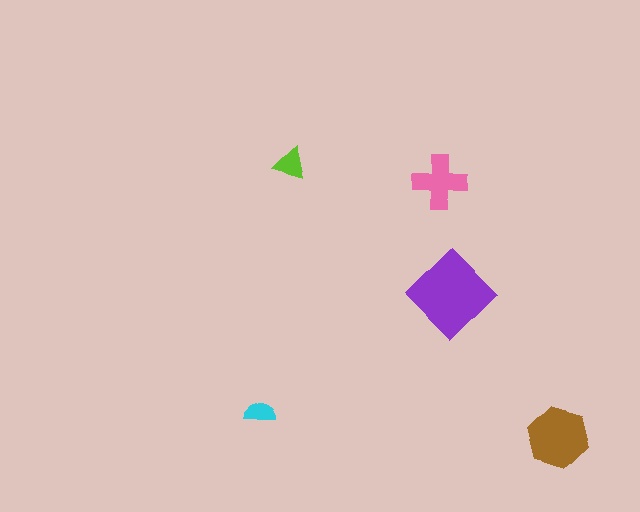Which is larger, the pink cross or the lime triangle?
The pink cross.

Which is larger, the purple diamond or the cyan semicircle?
The purple diamond.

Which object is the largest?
The purple diamond.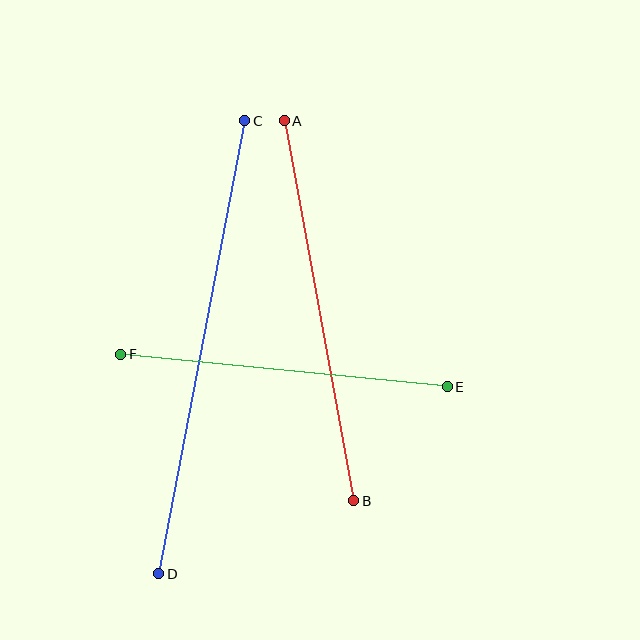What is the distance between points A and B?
The distance is approximately 386 pixels.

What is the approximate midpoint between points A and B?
The midpoint is at approximately (319, 311) pixels.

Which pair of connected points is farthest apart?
Points C and D are farthest apart.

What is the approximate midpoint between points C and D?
The midpoint is at approximately (202, 347) pixels.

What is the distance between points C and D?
The distance is approximately 461 pixels.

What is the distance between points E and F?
The distance is approximately 328 pixels.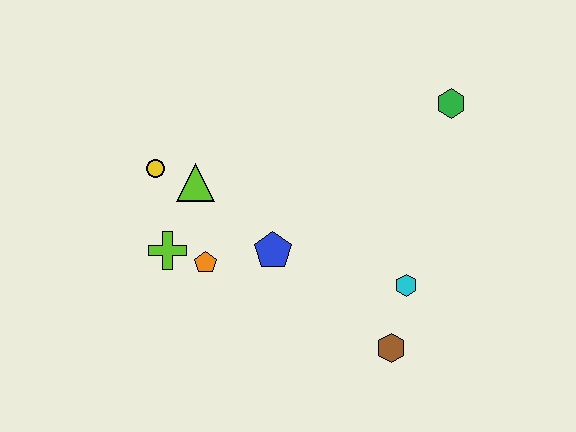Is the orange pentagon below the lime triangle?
Yes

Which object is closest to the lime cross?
The orange pentagon is closest to the lime cross.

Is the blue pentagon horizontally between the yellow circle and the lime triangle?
No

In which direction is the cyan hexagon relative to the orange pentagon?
The cyan hexagon is to the right of the orange pentagon.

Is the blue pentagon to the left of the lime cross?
No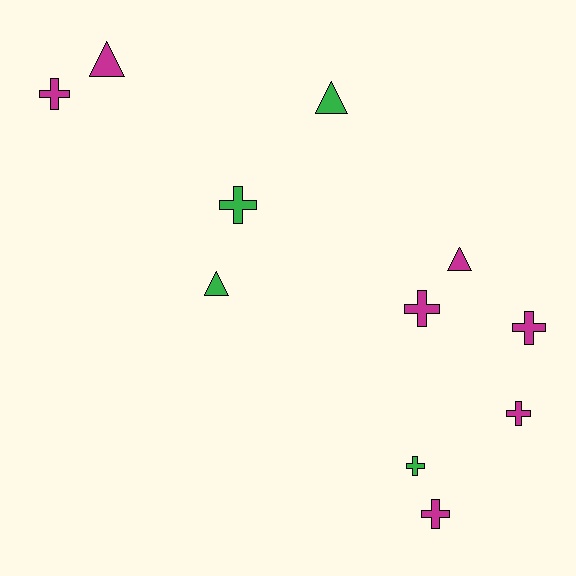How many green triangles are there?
There are 2 green triangles.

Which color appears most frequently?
Magenta, with 7 objects.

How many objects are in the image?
There are 11 objects.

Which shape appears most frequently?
Cross, with 7 objects.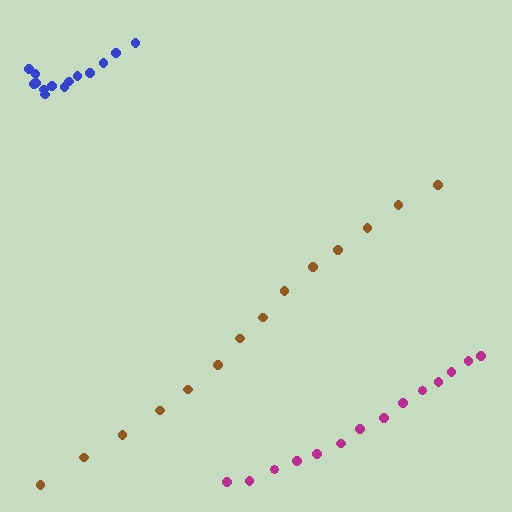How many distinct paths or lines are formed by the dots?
There are 3 distinct paths.